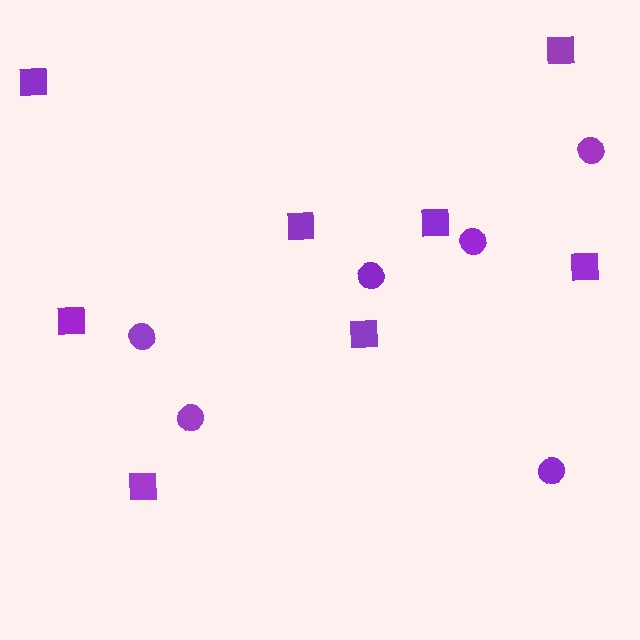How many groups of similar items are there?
There are 2 groups: one group of squares (8) and one group of circles (6).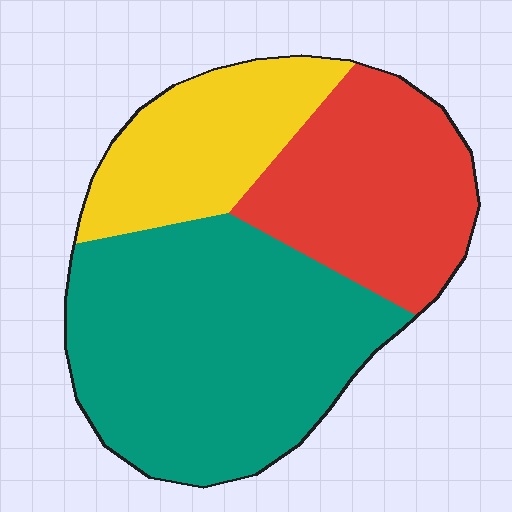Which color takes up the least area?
Yellow, at roughly 20%.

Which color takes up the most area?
Teal, at roughly 50%.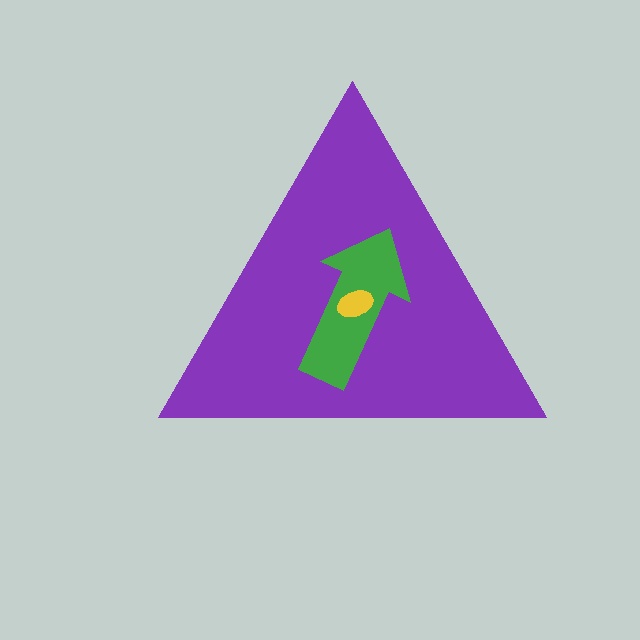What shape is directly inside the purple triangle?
The green arrow.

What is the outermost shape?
The purple triangle.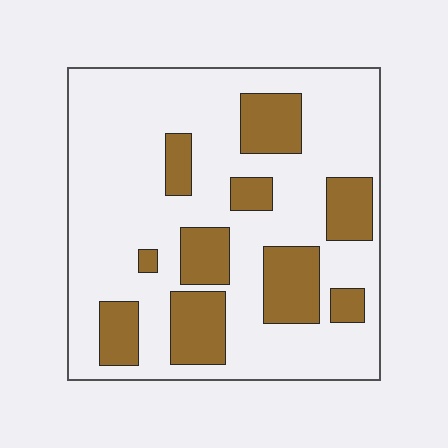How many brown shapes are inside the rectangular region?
10.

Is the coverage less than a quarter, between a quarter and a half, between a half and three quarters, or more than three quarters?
Between a quarter and a half.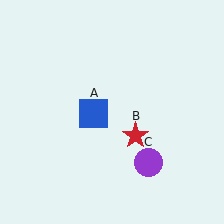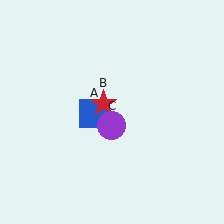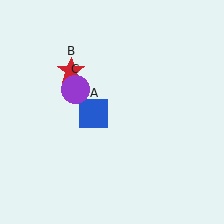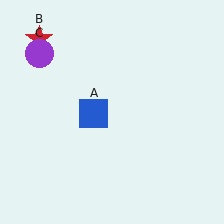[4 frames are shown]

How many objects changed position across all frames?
2 objects changed position: red star (object B), purple circle (object C).